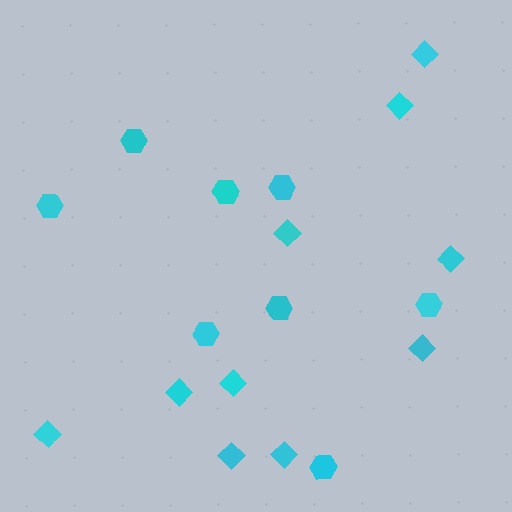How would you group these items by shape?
There are 2 groups: one group of hexagons (8) and one group of diamonds (10).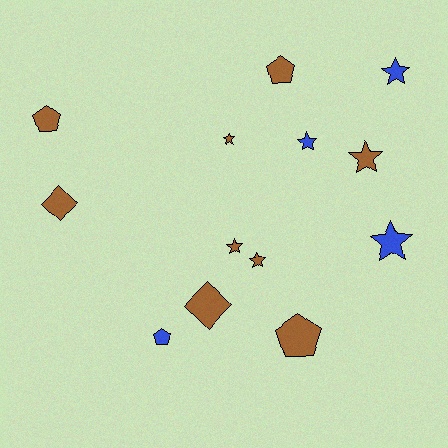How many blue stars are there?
There are 3 blue stars.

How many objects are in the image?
There are 13 objects.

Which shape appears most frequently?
Star, with 7 objects.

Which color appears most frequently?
Brown, with 9 objects.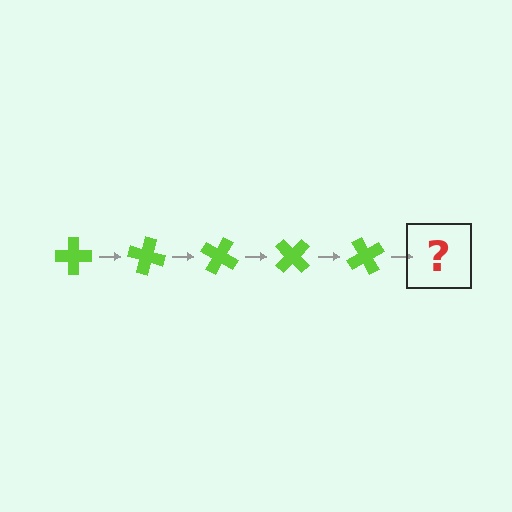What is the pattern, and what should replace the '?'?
The pattern is that the cross rotates 15 degrees each step. The '?' should be a lime cross rotated 75 degrees.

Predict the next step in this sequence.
The next step is a lime cross rotated 75 degrees.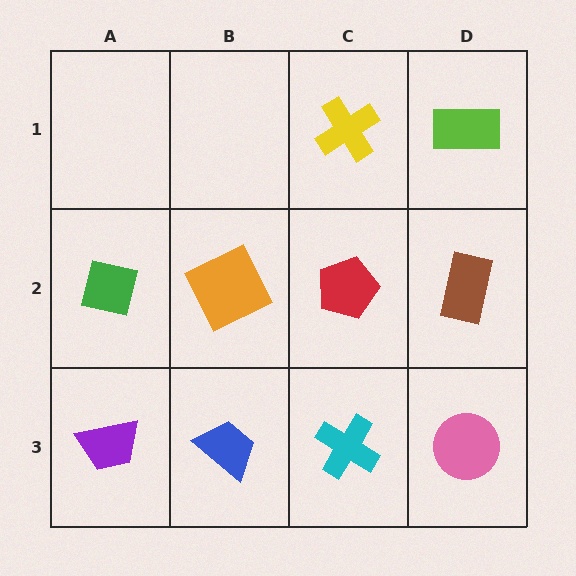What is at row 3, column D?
A pink circle.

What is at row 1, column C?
A yellow cross.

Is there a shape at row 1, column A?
No, that cell is empty.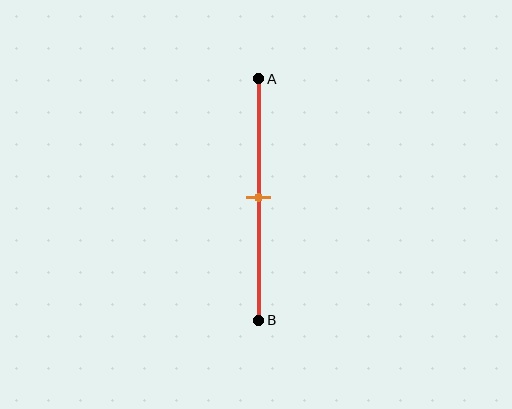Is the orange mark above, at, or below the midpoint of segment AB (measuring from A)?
The orange mark is approximately at the midpoint of segment AB.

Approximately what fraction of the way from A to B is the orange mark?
The orange mark is approximately 50% of the way from A to B.